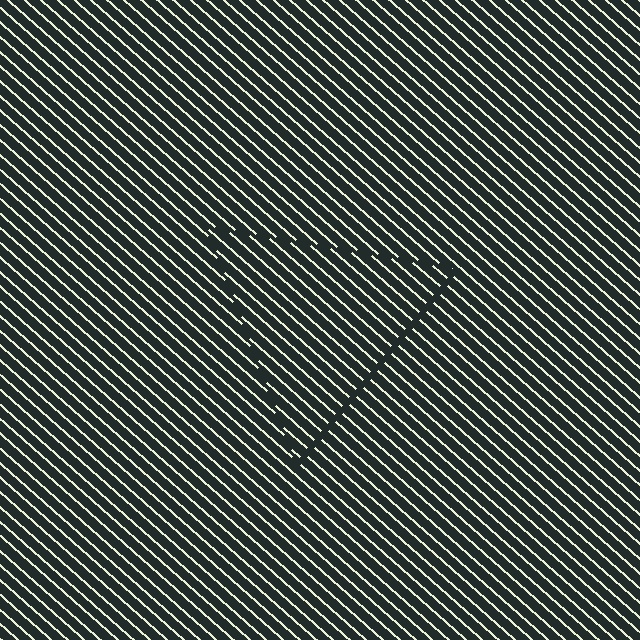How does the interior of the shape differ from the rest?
The interior of the shape contains the same grating, shifted by half a period — the contour is defined by the phase discontinuity where line-ends from the inner and outer gratings abut.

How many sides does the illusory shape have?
3 sides — the line-ends trace a triangle.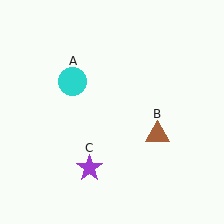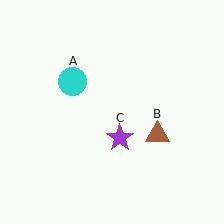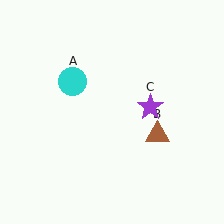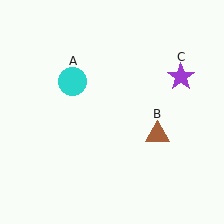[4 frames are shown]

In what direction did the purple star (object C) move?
The purple star (object C) moved up and to the right.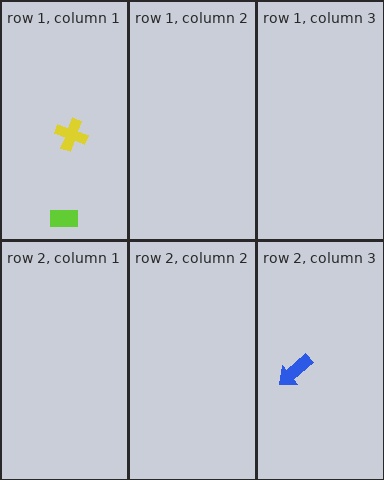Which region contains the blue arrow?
The row 2, column 3 region.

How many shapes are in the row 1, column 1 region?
2.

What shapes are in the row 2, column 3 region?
The blue arrow.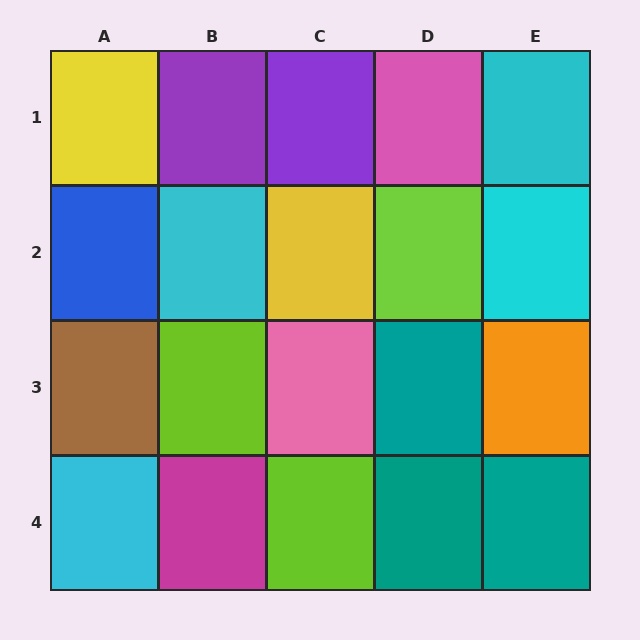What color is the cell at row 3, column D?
Teal.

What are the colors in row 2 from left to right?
Blue, cyan, yellow, lime, cyan.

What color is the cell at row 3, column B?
Lime.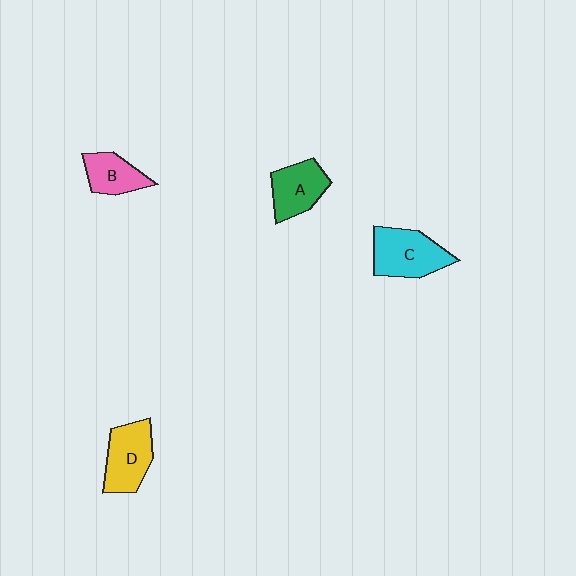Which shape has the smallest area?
Shape B (pink).